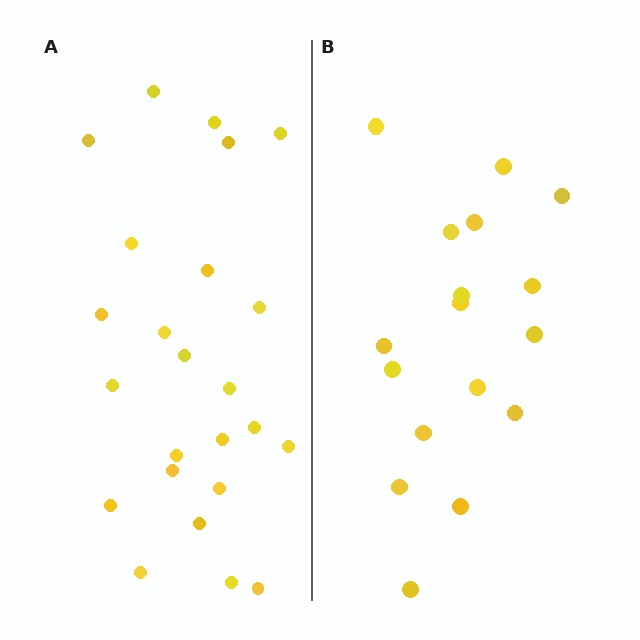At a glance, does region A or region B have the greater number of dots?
Region A (the left region) has more dots.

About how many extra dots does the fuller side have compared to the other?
Region A has roughly 8 or so more dots than region B.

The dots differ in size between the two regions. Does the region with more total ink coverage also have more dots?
No. Region B has more total ink coverage because its dots are larger, but region A actually contains more individual dots. Total area can be misleading — the number of items is what matters here.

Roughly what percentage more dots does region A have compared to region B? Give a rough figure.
About 40% more.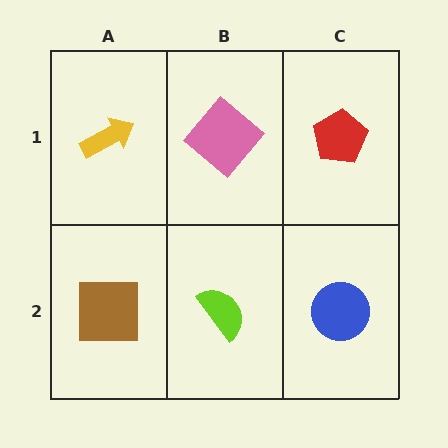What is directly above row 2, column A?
A yellow arrow.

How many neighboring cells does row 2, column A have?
2.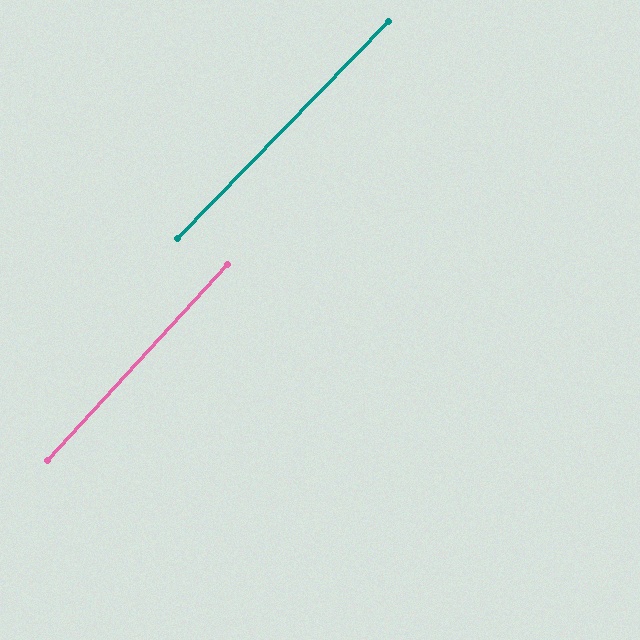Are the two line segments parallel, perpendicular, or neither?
Parallel — their directions differ by only 1.7°.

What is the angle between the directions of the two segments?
Approximately 2 degrees.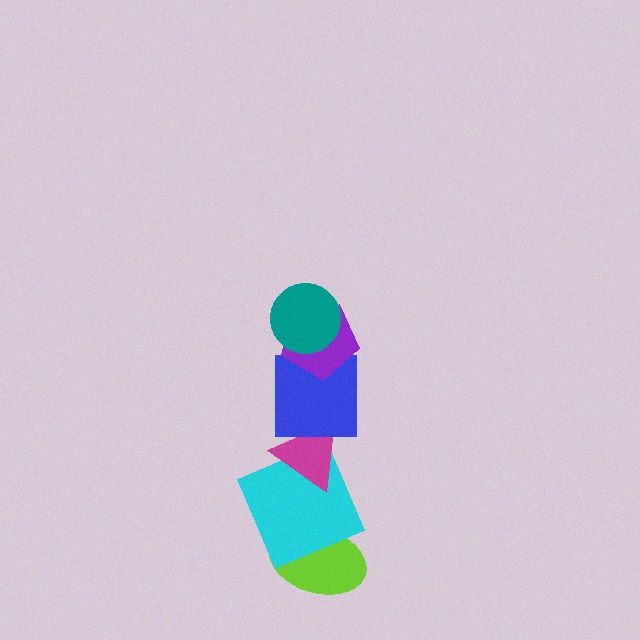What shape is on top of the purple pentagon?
The teal circle is on top of the purple pentagon.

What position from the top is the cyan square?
The cyan square is 5th from the top.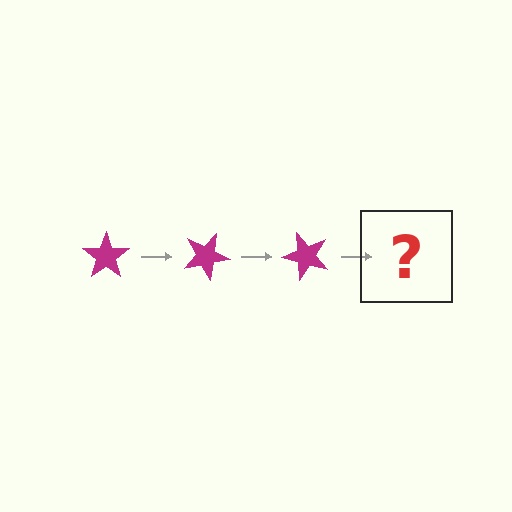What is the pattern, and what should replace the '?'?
The pattern is that the star rotates 25 degrees each step. The '?' should be a magenta star rotated 75 degrees.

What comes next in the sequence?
The next element should be a magenta star rotated 75 degrees.